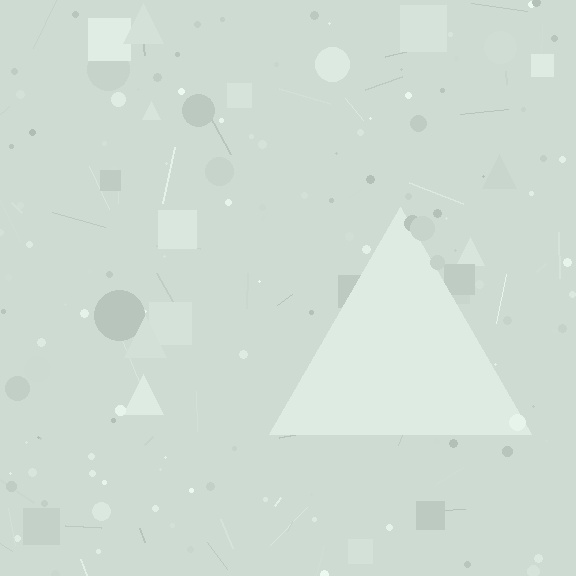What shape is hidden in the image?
A triangle is hidden in the image.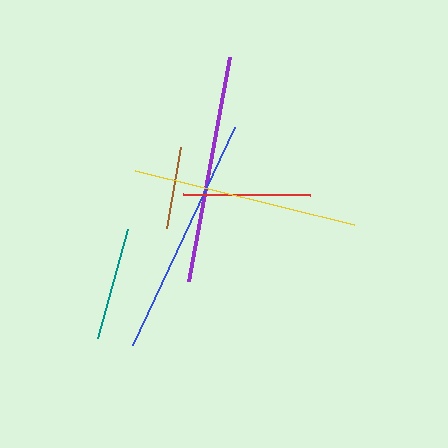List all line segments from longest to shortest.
From longest to shortest: blue, purple, yellow, red, teal, brown.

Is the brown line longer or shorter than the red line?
The red line is longer than the brown line.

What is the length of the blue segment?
The blue segment is approximately 242 pixels long.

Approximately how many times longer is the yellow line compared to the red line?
The yellow line is approximately 1.8 times the length of the red line.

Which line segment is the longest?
The blue line is the longest at approximately 242 pixels.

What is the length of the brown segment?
The brown segment is approximately 83 pixels long.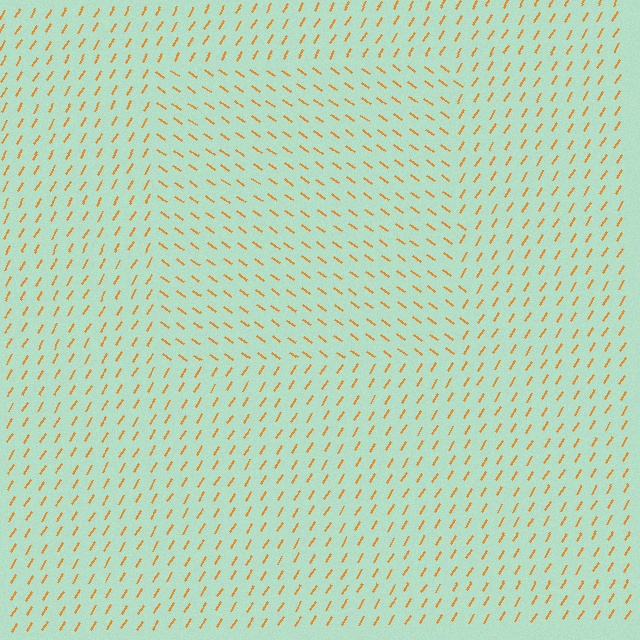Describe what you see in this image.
The image is filled with small orange line segments. A rectangle region in the image has lines oriented differently from the surrounding lines, creating a visible texture boundary.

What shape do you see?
I see a rectangle.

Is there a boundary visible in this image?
Yes, there is a texture boundary formed by a change in line orientation.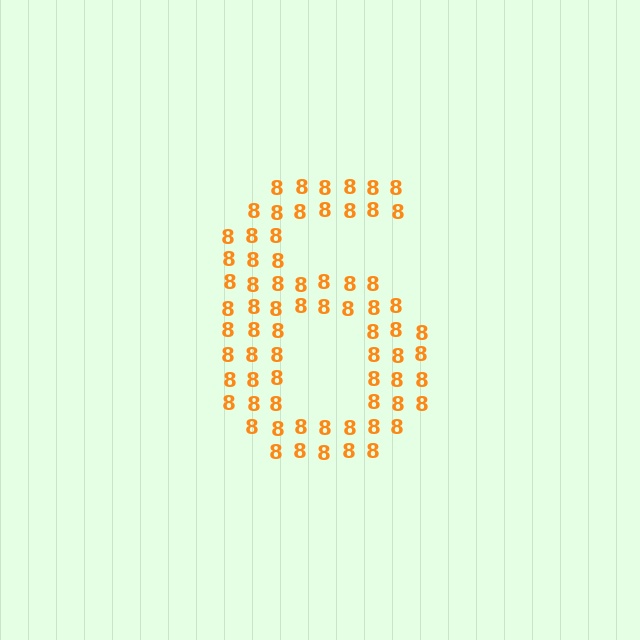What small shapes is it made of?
It is made of small digit 8's.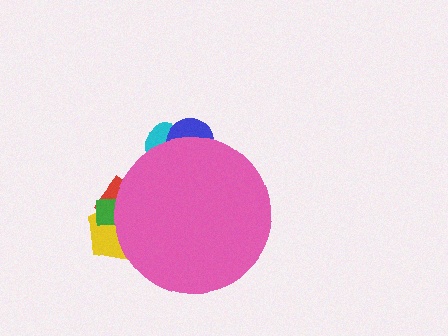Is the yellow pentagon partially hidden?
Yes, the yellow pentagon is partially hidden behind the pink circle.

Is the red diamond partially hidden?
Yes, the red diamond is partially hidden behind the pink circle.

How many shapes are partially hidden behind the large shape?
5 shapes are partially hidden.